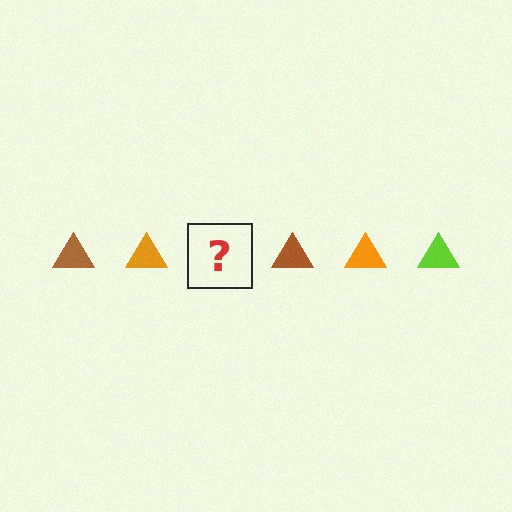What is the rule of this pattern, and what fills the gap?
The rule is that the pattern cycles through brown, orange, lime triangles. The gap should be filled with a lime triangle.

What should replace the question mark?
The question mark should be replaced with a lime triangle.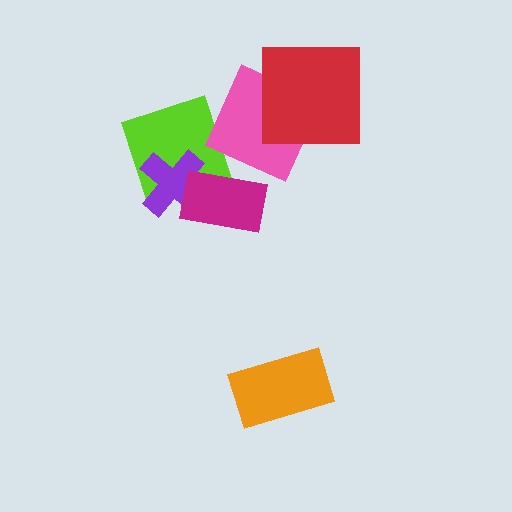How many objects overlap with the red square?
1 object overlaps with the red square.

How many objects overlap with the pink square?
1 object overlaps with the pink square.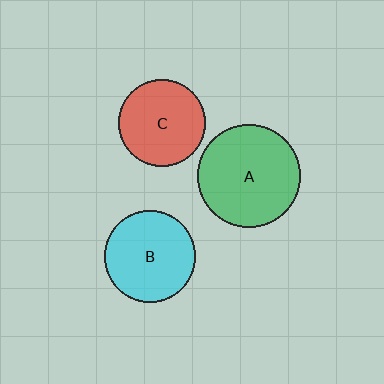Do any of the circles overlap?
No, none of the circles overlap.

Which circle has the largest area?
Circle A (green).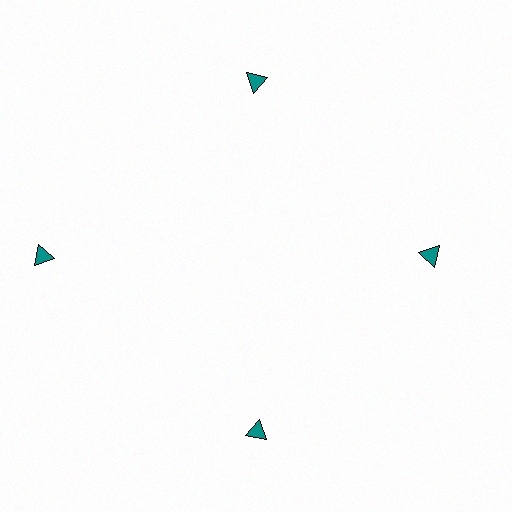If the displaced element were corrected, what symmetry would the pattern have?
It would have 4-fold rotational symmetry — the pattern would map onto itself every 90 degrees.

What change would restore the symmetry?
The symmetry would be restored by moving it inward, back onto the ring so that all 4 triangles sit at equal angles and equal distance from the center.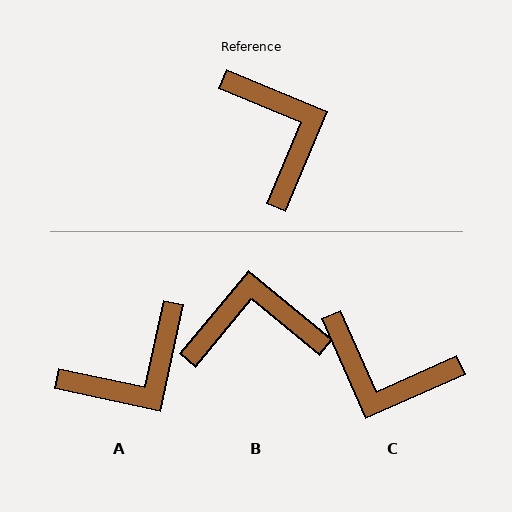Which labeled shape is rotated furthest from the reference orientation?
C, about 134 degrees away.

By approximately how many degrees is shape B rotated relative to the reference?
Approximately 73 degrees counter-clockwise.